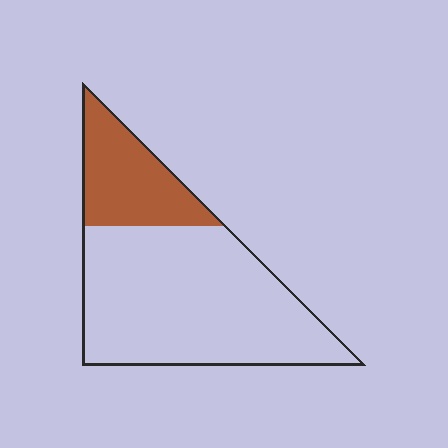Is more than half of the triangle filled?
No.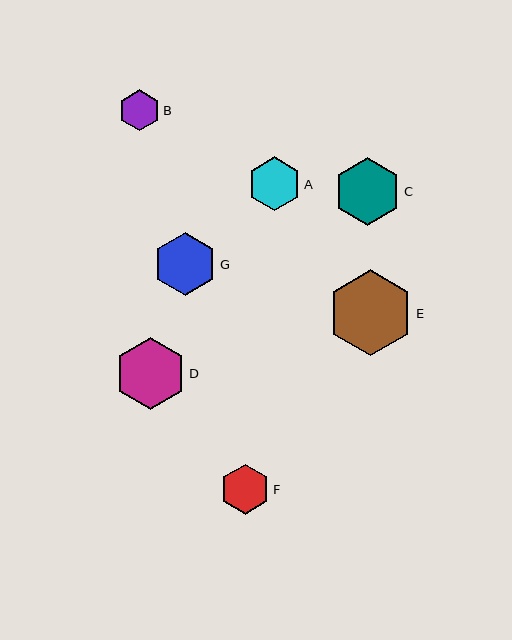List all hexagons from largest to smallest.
From largest to smallest: E, D, C, G, A, F, B.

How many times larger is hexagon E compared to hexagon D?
Hexagon E is approximately 1.2 times the size of hexagon D.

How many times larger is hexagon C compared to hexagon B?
Hexagon C is approximately 1.6 times the size of hexagon B.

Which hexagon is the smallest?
Hexagon B is the smallest with a size of approximately 41 pixels.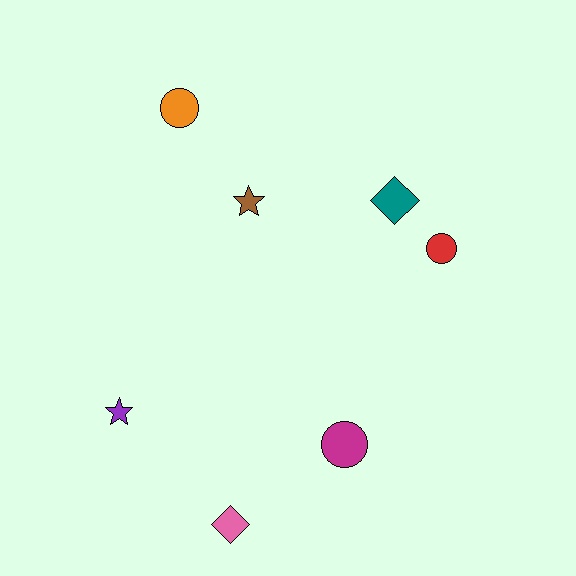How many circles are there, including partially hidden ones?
There are 3 circles.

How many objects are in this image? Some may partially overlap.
There are 7 objects.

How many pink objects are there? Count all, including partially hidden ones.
There is 1 pink object.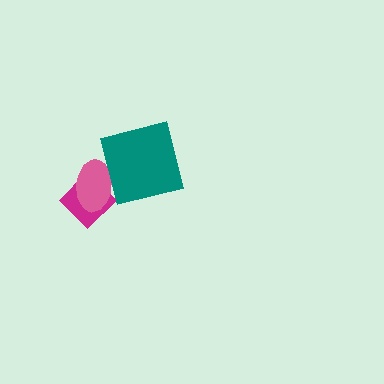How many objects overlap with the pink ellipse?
2 objects overlap with the pink ellipse.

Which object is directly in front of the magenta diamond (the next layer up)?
The pink ellipse is directly in front of the magenta diamond.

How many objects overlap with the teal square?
2 objects overlap with the teal square.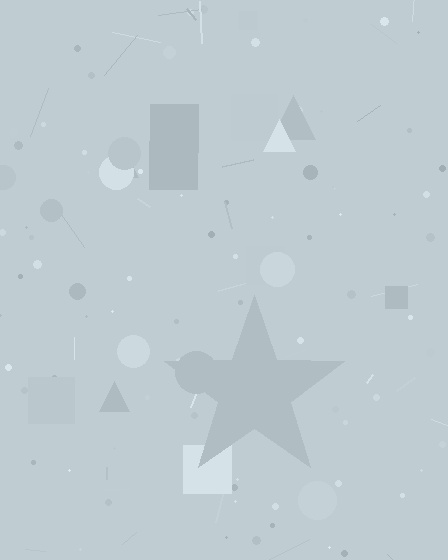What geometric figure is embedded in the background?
A star is embedded in the background.